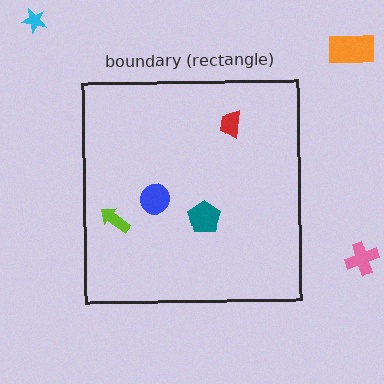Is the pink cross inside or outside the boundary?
Outside.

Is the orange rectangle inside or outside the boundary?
Outside.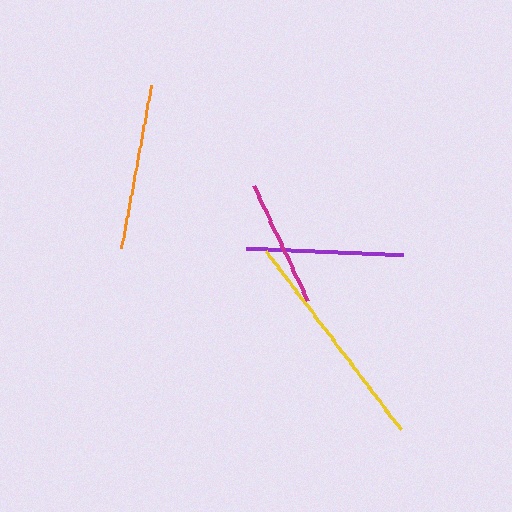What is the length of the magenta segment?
The magenta segment is approximately 127 pixels long.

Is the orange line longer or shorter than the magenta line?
The orange line is longer than the magenta line.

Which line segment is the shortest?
The magenta line is the shortest at approximately 127 pixels.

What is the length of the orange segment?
The orange segment is approximately 166 pixels long.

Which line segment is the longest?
The yellow line is the longest at approximately 223 pixels.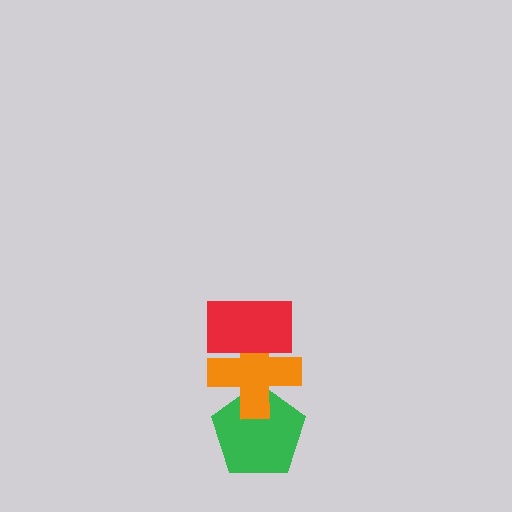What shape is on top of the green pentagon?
The orange cross is on top of the green pentagon.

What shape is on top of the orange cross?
The red rectangle is on top of the orange cross.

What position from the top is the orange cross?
The orange cross is 2nd from the top.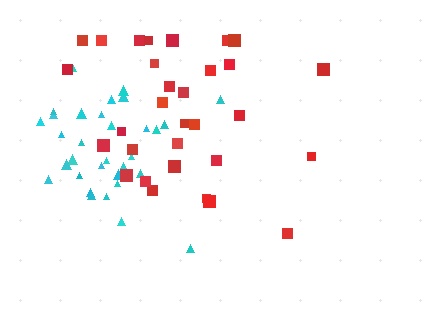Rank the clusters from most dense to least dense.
cyan, red.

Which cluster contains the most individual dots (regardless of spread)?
Cyan (32).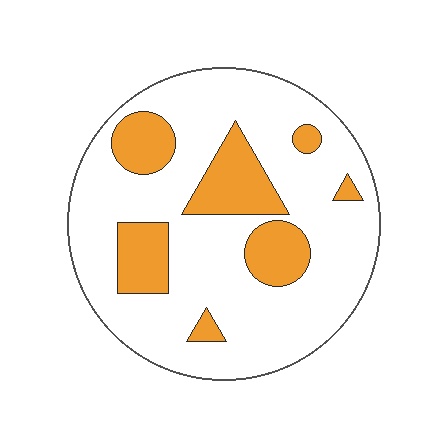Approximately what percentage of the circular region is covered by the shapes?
Approximately 25%.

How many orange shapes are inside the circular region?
7.